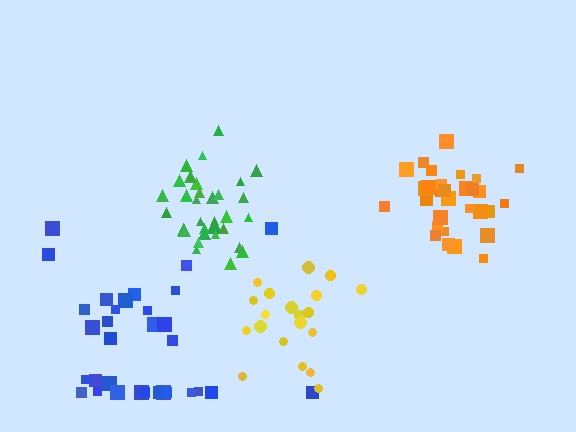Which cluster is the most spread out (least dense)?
Blue.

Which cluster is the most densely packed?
Green.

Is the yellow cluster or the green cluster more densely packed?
Green.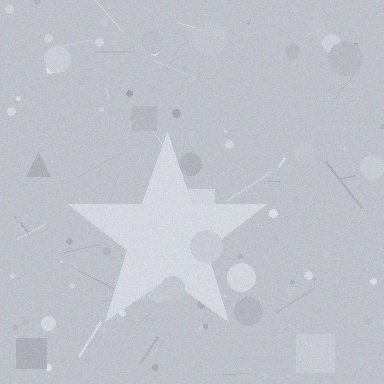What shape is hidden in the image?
A star is hidden in the image.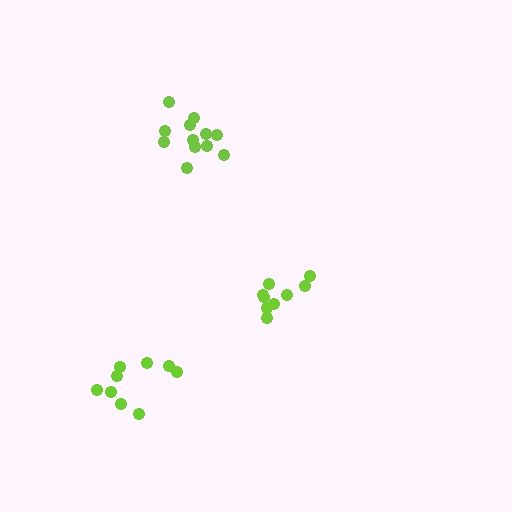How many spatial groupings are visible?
There are 3 spatial groupings.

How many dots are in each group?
Group 1: 9 dots, Group 2: 9 dots, Group 3: 12 dots (30 total).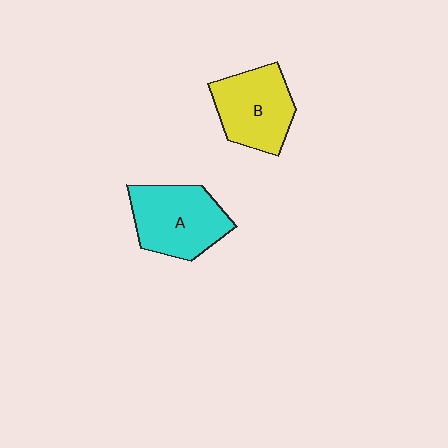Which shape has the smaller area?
Shape B (yellow).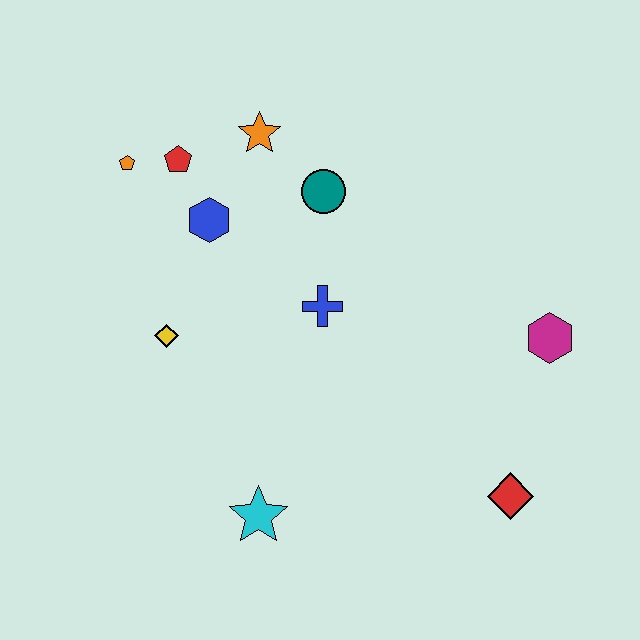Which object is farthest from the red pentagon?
The red diamond is farthest from the red pentagon.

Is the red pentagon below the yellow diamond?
No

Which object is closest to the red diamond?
The magenta hexagon is closest to the red diamond.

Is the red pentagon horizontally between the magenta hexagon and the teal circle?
No